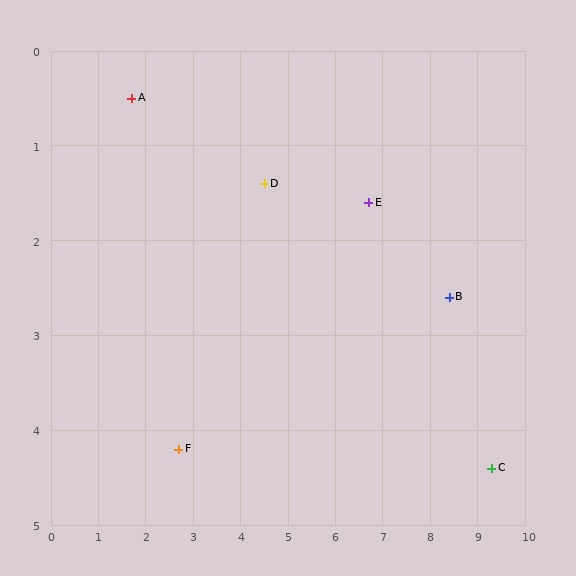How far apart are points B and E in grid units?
Points B and E are about 2.0 grid units apart.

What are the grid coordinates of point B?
Point B is at approximately (8.4, 2.6).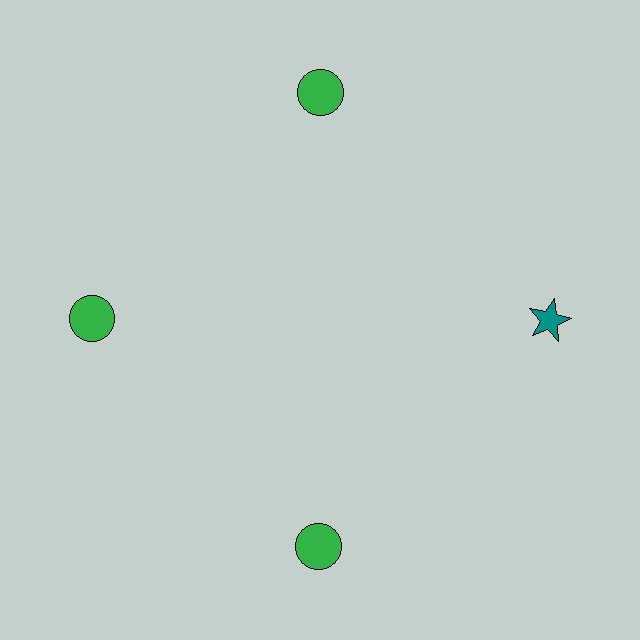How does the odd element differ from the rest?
It differs in both color (teal instead of green) and shape (star instead of circle).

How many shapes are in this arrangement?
There are 4 shapes arranged in a ring pattern.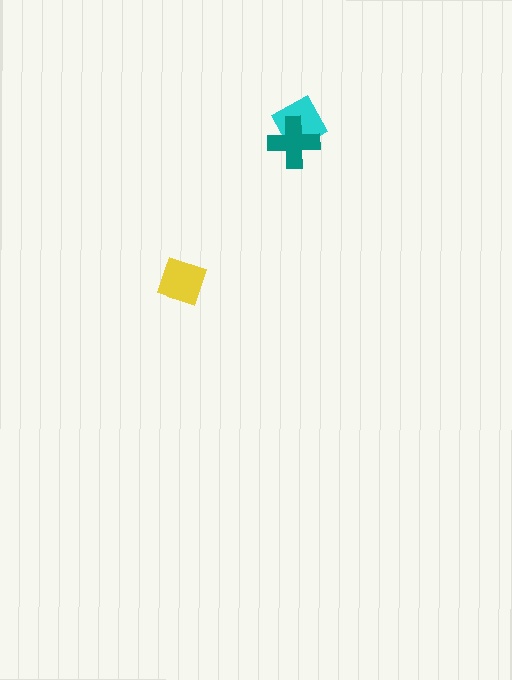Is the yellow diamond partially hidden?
No, no other shape covers it.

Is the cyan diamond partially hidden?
Yes, it is partially covered by another shape.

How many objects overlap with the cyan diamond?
1 object overlaps with the cyan diamond.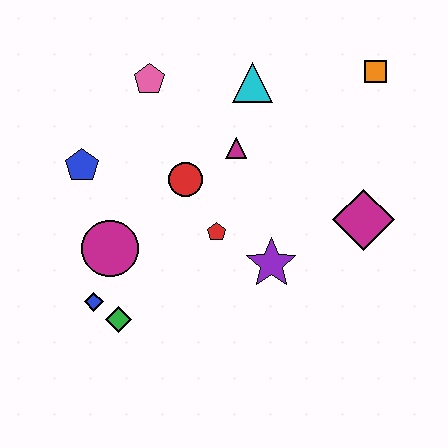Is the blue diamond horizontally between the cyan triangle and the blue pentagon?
Yes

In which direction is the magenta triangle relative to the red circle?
The magenta triangle is to the right of the red circle.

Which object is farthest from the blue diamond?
The orange square is farthest from the blue diamond.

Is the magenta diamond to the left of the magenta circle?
No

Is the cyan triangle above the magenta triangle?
Yes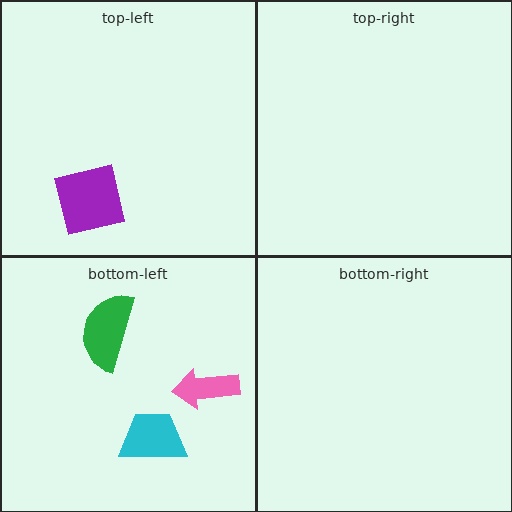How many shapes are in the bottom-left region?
3.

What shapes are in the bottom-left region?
The pink arrow, the cyan trapezoid, the green semicircle.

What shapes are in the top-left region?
The purple square.